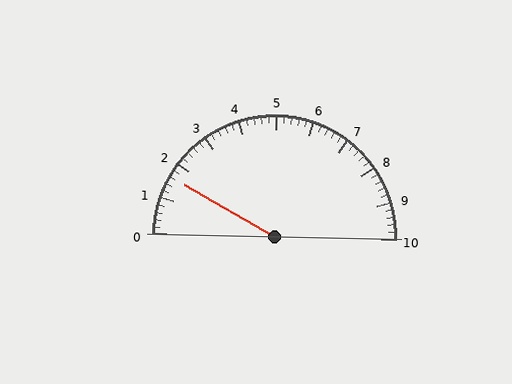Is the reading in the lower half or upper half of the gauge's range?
The reading is in the lower half of the range (0 to 10).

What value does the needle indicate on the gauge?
The needle indicates approximately 1.6.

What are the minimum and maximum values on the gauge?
The gauge ranges from 0 to 10.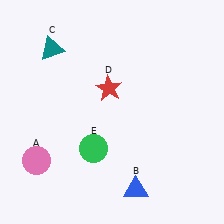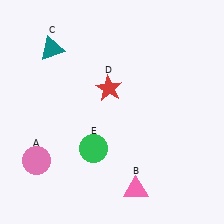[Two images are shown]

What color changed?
The triangle (B) changed from blue in Image 1 to pink in Image 2.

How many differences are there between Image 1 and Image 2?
There is 1 difference between the two images.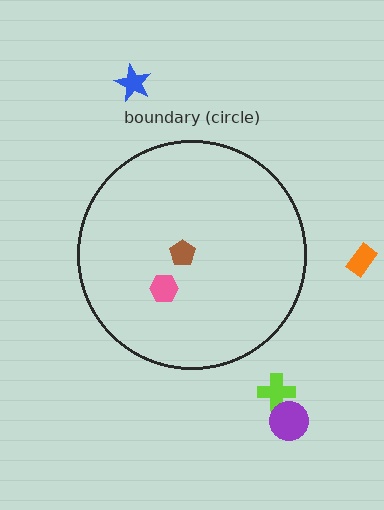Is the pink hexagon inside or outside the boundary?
Inside.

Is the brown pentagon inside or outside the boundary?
Inside.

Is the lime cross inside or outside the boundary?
Outside.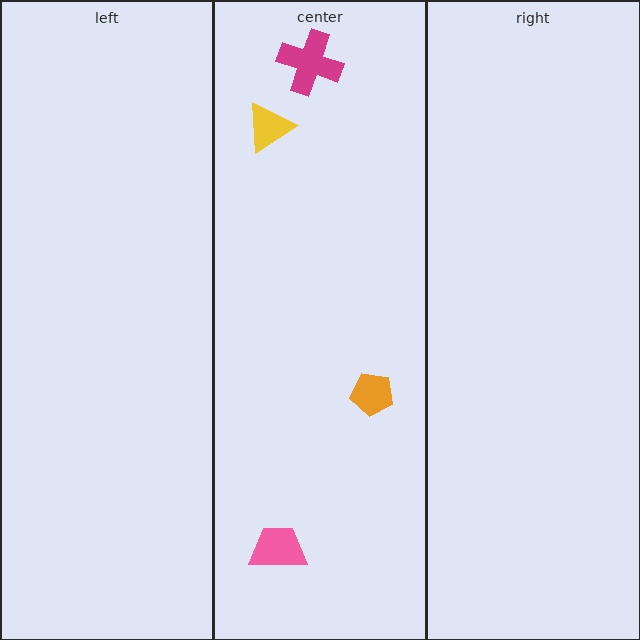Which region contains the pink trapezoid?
The center region.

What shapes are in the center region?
The pink trapezoid, the orange pentagon, the yellow triangle, the magenta cross.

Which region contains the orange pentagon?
The center region.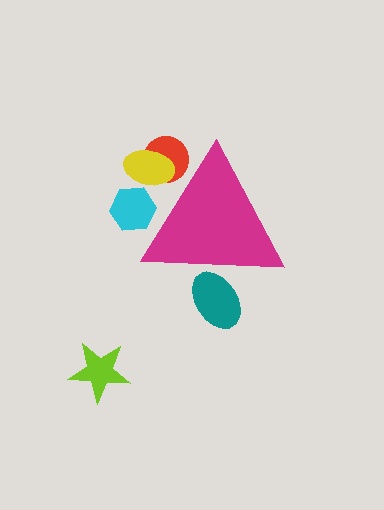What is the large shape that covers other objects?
A magenta triangle.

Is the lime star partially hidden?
No, the lime star is fully visible.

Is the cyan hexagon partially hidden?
Yes, the cyan hexagon is partially hidden behind the magenta triangle.